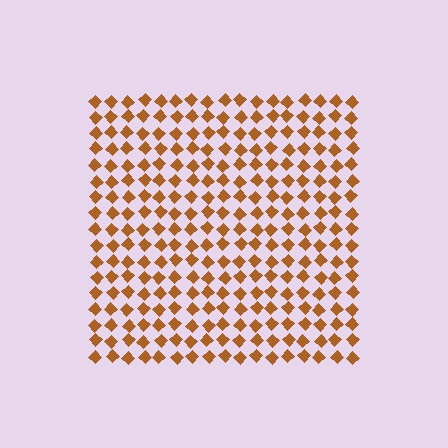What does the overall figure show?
The overall figure shows a square.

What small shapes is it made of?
It is made of small diamonds.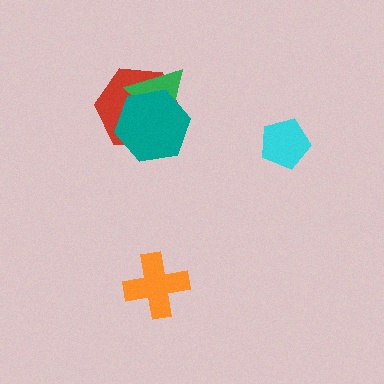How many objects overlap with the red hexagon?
2 objects overlap with the red hexagon.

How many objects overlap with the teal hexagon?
2 objects overlap with the teal hexagon.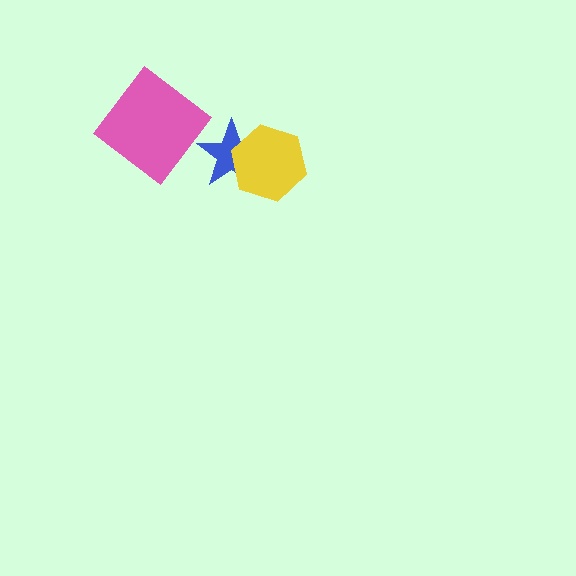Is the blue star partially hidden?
Yes, it is partially covered by another shape.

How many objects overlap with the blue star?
1 object overlaps with the blue star.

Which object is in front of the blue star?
The yellow hexagon is in front of the blue star.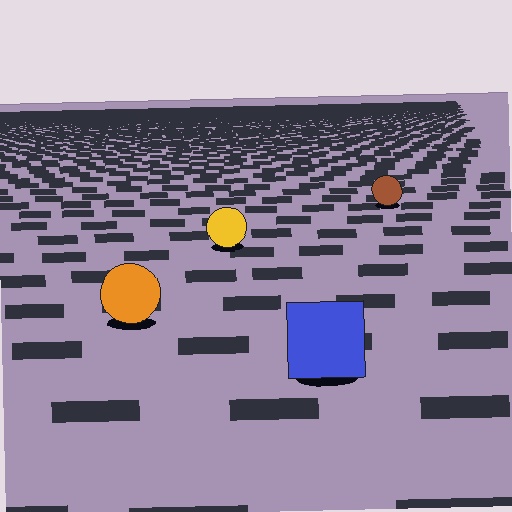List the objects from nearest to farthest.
From nearest to farthest: the blue square, the orange circle, the yellow circle, the brown circle.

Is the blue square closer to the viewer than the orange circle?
Yes. The blue square is closer — you can tell from the texture gradient: the ground texture is coarser near it.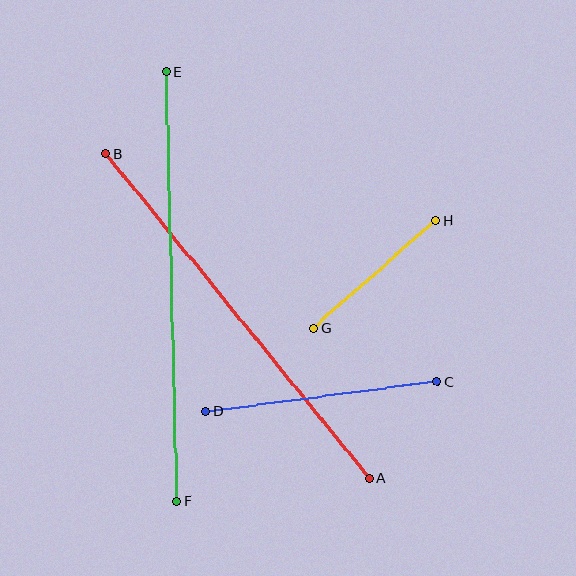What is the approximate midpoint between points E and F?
The midpoint is at approximately (172, 286) pixels.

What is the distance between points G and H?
The distance is approximately 163 pixels.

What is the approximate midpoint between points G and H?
The midpoint is at approximately (375, 275) pixels.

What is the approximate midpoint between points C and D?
The midpoint is at approximately (322, 396) pixels.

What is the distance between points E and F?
The distance is approximately 430 pixels.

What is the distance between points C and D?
The distance is approximately 233 pixels.